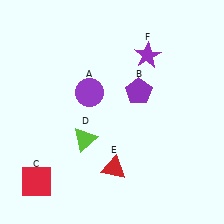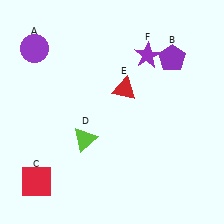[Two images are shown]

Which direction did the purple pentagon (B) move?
The purple pentagon (B) moved right.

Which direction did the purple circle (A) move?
The purple circle (A) moved left.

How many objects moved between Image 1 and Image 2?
3 objects moved between the two images.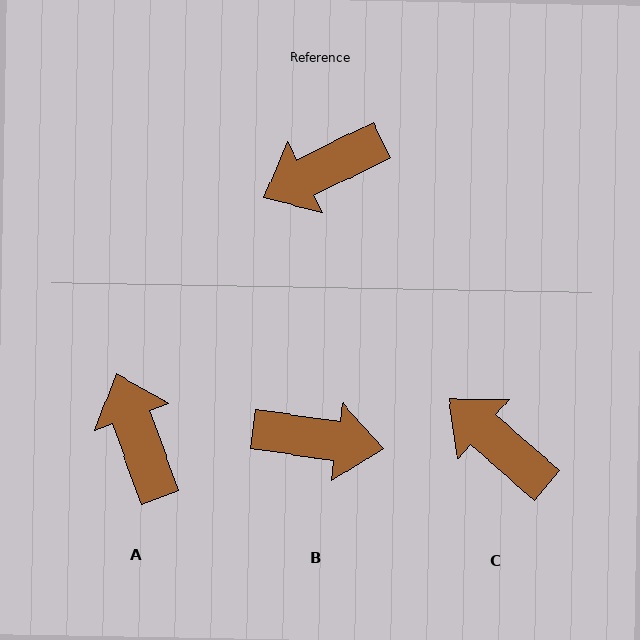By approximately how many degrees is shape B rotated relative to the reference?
Approximately 146 degrees counter-clockwise.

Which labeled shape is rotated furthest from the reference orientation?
B, about 146 degrees away.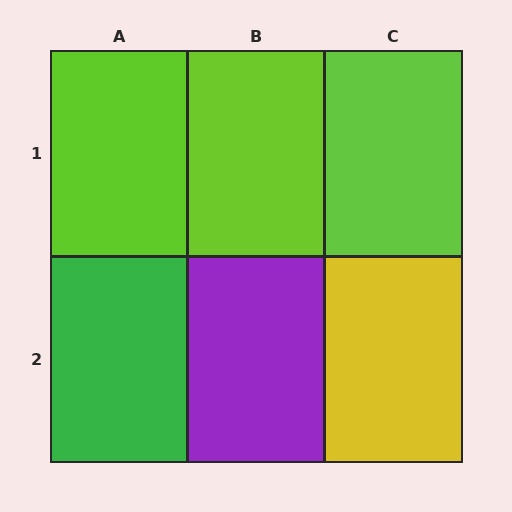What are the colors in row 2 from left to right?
Green, purple, yellow.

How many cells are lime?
3 cells are lime.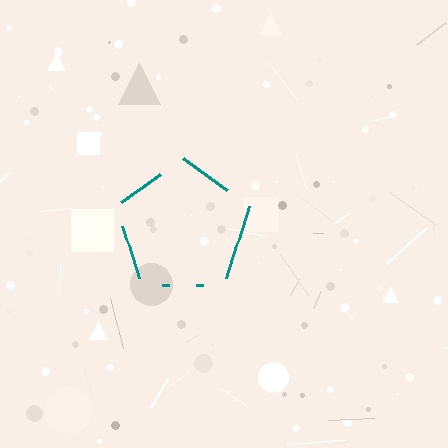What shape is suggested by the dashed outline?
The dashed outline suggests a pentagon.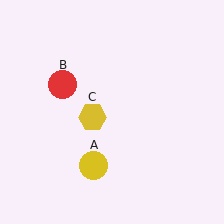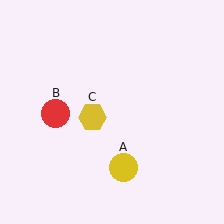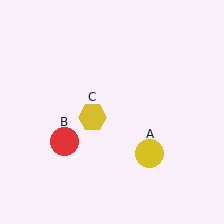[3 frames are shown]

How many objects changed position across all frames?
2 objects changed position: yellow circle (object A), red circle (object B).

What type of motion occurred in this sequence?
The yellow circle (object A), red circle (object B) rotated counterclockwise around the center of the scene.